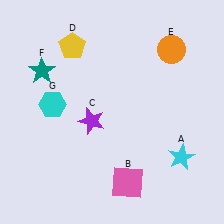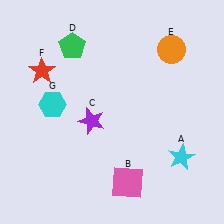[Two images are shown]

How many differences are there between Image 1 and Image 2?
There are 2 differences between the two images.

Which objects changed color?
D changed from yellow to green. F changed from teal to red.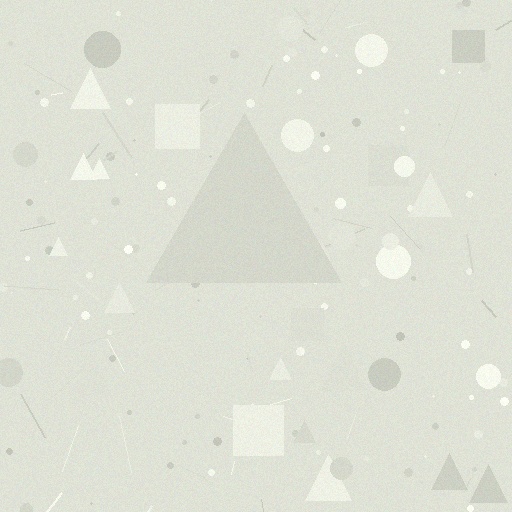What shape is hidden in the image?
A triangle is hidden in the image.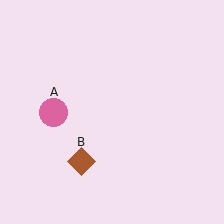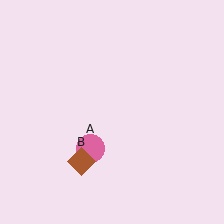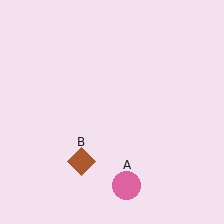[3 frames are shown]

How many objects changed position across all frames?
1 object changed position: pink circle (object A).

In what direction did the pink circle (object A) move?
The pink circle (object A) moved down and to the right.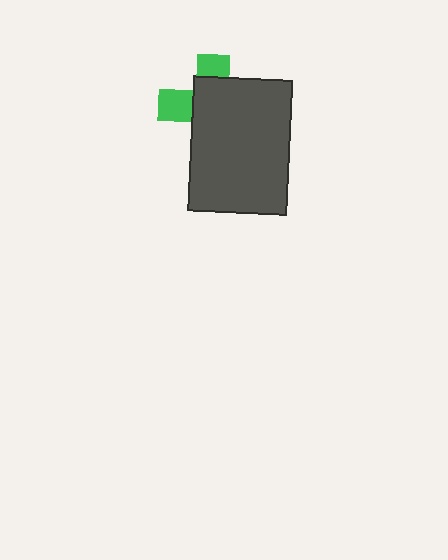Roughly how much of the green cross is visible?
A small part of it is visible (roughly 31%).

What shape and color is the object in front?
The object in front is a dark gray rectangle.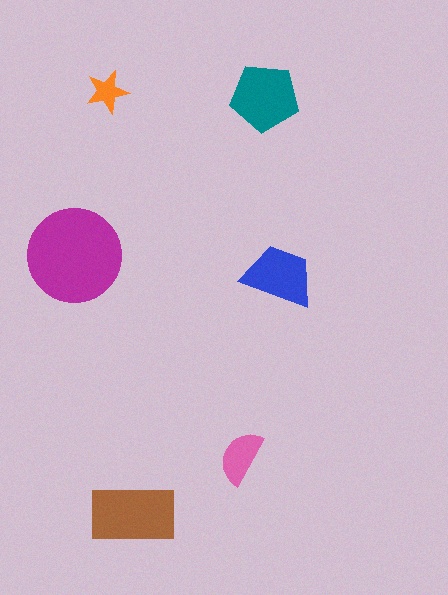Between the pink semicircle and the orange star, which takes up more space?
The pink semicircle.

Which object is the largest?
The magenta circle.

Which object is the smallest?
The orange star.